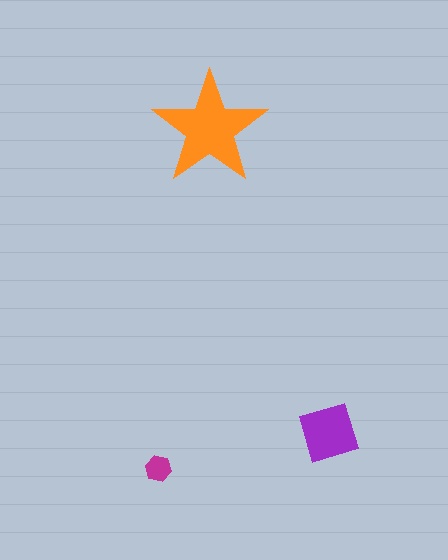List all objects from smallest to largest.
The magenta hexagon, the purple diamond, the orange star.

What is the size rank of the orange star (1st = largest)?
1st.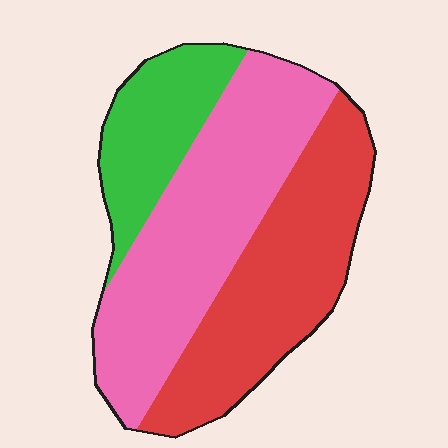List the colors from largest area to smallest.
From largest to smallest: pink, red, green.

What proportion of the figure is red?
Red takes up about three eighths (3/8) of the figure.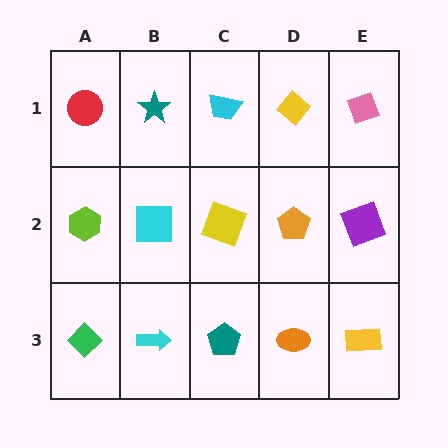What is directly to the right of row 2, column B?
A yellow square.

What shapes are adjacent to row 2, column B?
A teal star (row 1, column B), a cyan arrow (row 3, column B), a lime hexagon (row 2, column A), a yellow square (row 2, column C).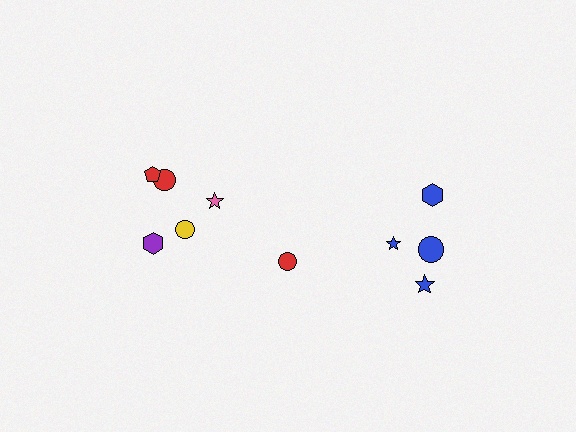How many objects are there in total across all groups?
There are 10 objects.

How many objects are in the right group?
There are 4 objects.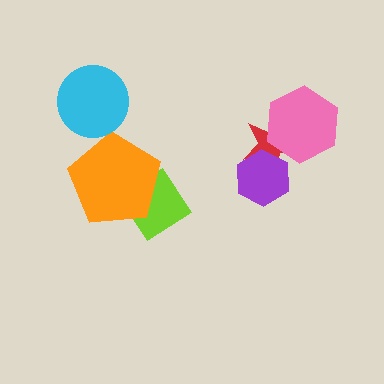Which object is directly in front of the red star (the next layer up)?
The pink hexagon is directly in front of the red star.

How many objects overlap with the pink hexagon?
1 object overlaps with the pink hexagon.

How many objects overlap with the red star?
2 objects overlap with the red star.